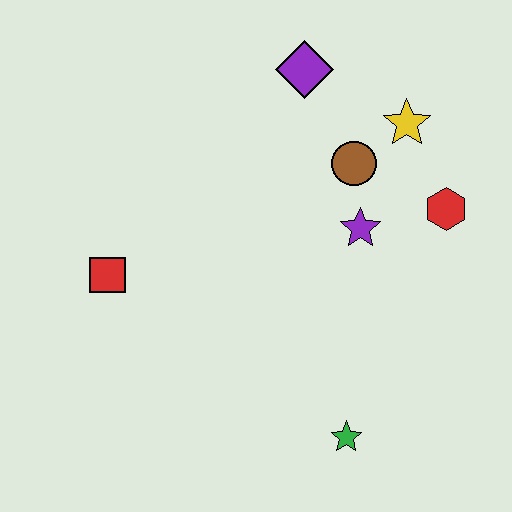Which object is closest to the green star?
The purple star is closest to the green star.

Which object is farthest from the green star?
The purple diamond is farthest from the green star.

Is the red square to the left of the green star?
Yes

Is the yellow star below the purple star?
No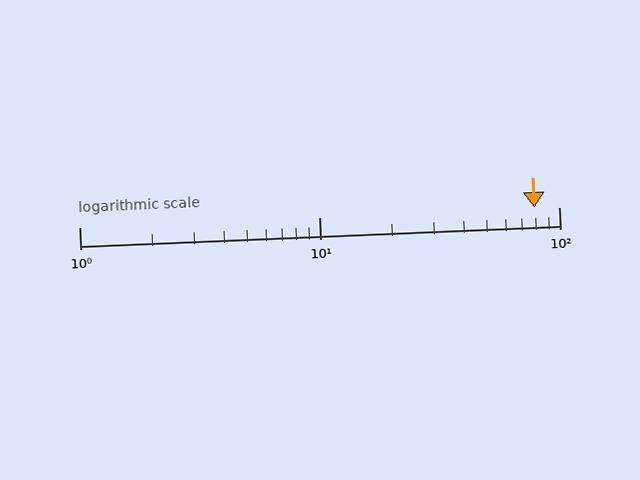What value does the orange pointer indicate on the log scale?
The pointer indicates approximately 79.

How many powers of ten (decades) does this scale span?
The scale spans 2 decades, from 1 to 100.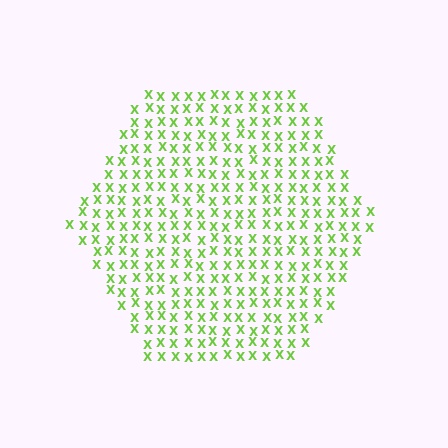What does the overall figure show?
The overall figure shows a hexagon.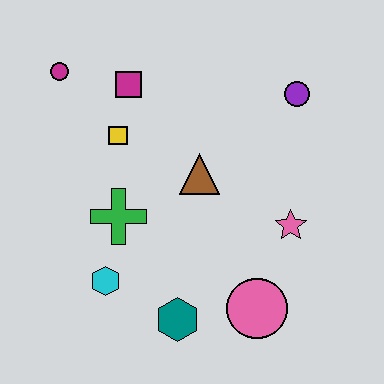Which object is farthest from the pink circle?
The magenta circle is farthest from the pink circle.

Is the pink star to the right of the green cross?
Yes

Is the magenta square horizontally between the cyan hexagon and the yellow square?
No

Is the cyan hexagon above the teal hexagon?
Yes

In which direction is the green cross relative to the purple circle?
The green cross is to the left of the purple circle.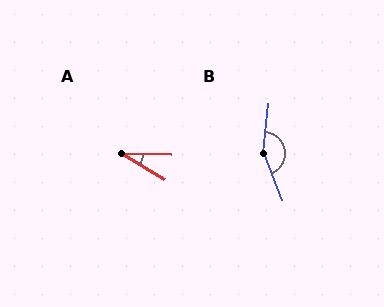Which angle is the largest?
B, at approximately 152 degrees.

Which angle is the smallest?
A, at approximately 30 degrees.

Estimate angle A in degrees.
Approximately 30 degrees.